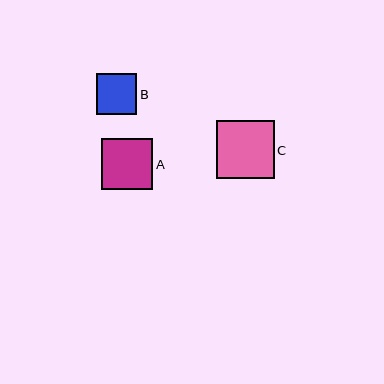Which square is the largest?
Square C is the largest with a size of approximately 58 pixels.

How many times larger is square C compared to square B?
Square C is approximately 1.4 times the size of square B.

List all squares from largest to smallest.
From largest to smallest: C, A, B.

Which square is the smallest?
Square B is the smallest with a size of approximately 40 pixels.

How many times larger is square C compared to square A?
Square C is approximately 1.1 times the size of square A.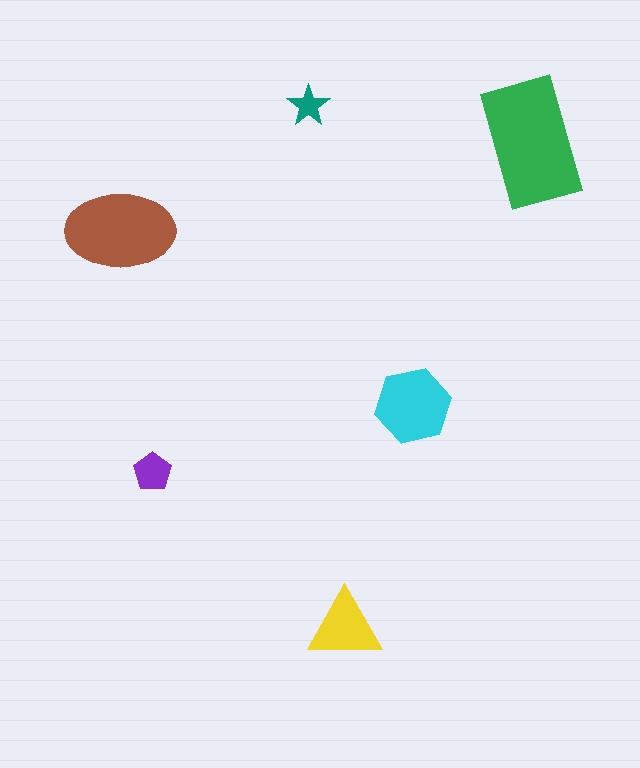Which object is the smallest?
The teal star.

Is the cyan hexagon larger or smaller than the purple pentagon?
Larger.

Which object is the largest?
The green rectangle.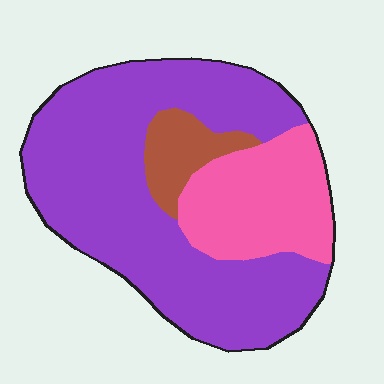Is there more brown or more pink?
Pink.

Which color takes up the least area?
Brown, at roughly 10%.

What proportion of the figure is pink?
Pink covers 24% of the figure.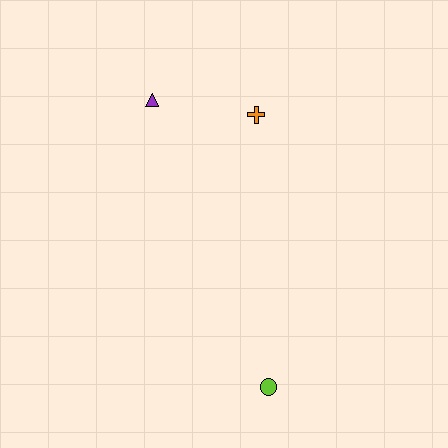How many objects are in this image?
There are 3 objects.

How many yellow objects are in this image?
There are no yellow objects.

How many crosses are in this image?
There is 1 cross.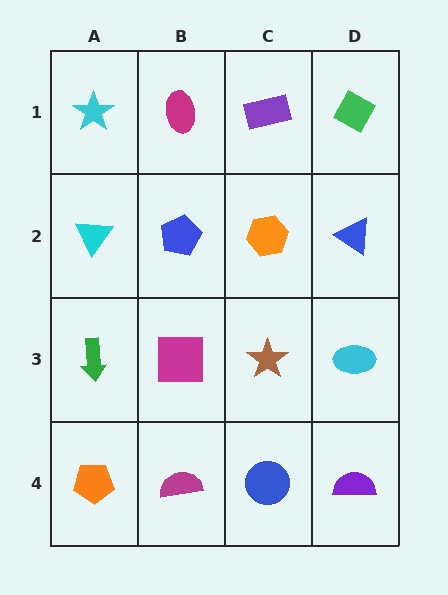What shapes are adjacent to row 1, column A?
A cyan triangle (row 2, column A), a magenta ellipse (row 1, column B).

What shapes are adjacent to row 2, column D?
A green diamond (row 1, column D), a cyan ellipse (row 3, column D), an orange hexagon (row 2, column C).